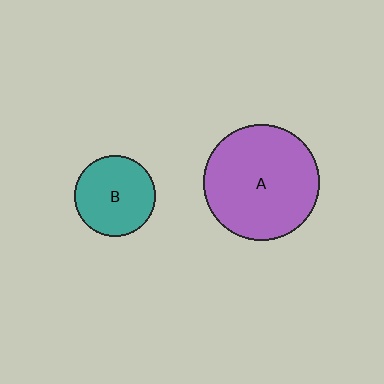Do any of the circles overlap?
No, none of the circles overlap.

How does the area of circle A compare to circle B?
Approximately 2.0 times.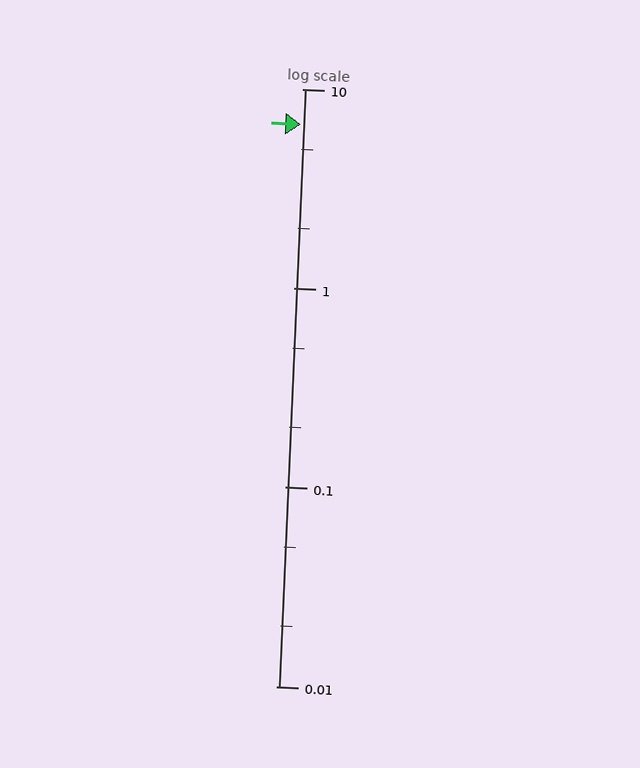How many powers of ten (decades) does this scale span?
The scale spans 3 decades, from 0.01 to 10.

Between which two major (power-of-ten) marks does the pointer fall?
The pointer is between 1 and 10.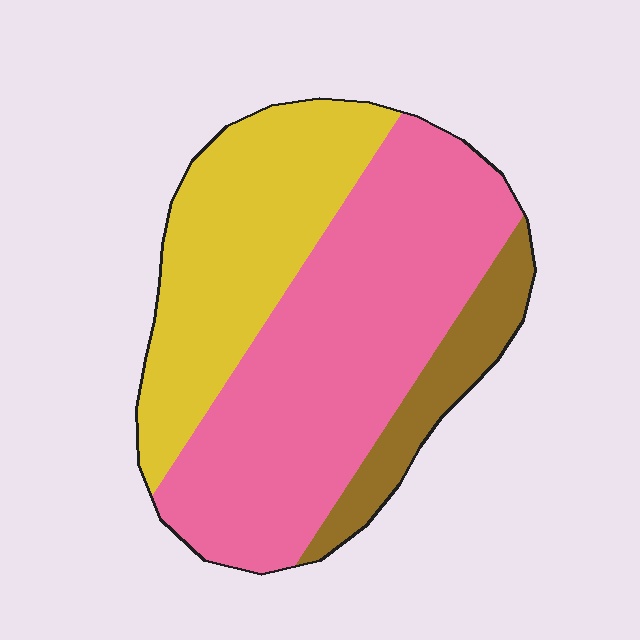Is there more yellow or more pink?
Pink.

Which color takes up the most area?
Pink, at roughly 55%.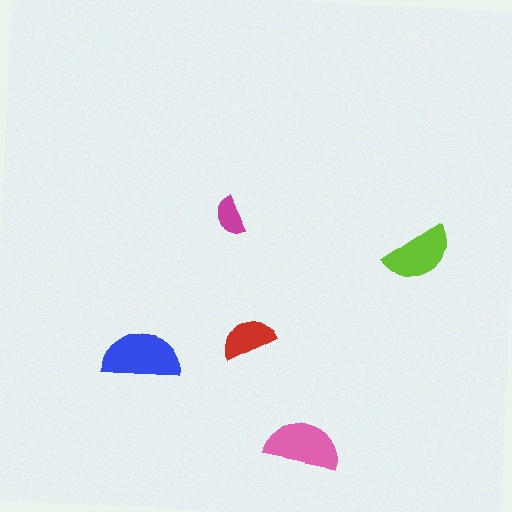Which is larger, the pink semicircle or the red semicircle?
The pink one.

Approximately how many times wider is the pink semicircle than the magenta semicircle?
About 2 times wider.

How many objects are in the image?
There are 5 objects in the image.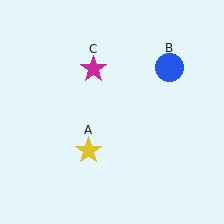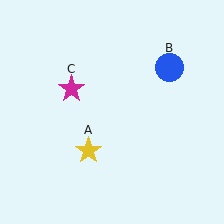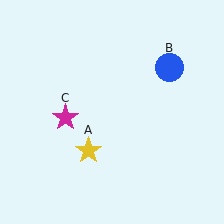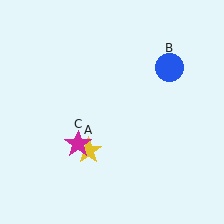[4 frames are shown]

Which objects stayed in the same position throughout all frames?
Yellow star (object A) and blue circle (object B) remained stationary.